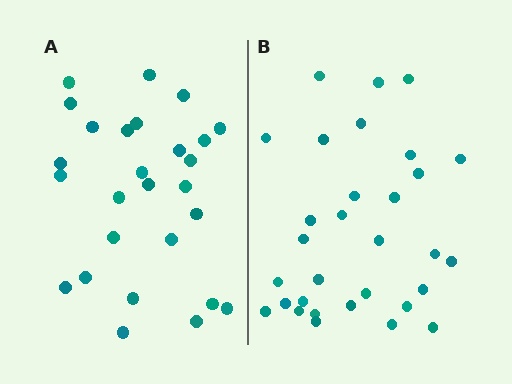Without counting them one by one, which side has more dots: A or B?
Region B (the right region) has more dots.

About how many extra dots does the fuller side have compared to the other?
Region B has about 4 more dots than region A.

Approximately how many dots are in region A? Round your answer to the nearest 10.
About 30 dots. (The exact count is 27, which rounds to 30.)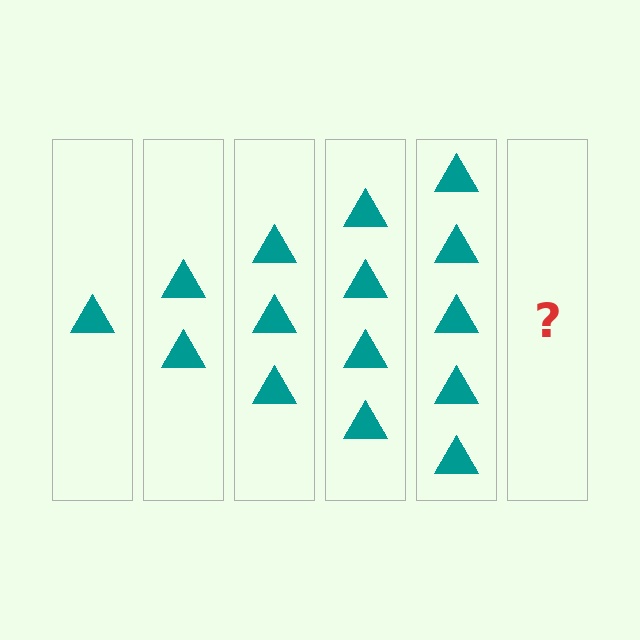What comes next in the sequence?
The next element should be 6 triangles.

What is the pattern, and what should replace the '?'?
The pattern is that each step adds one more triangle. The '?' should be 6 triangles.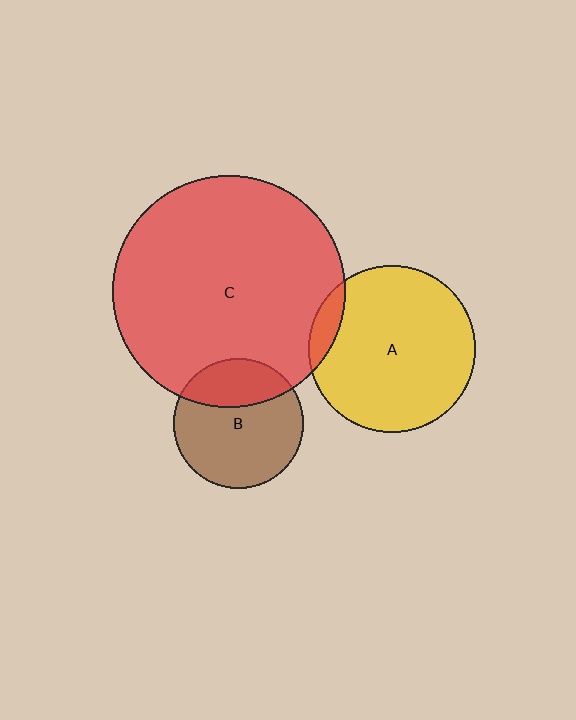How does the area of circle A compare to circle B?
Approximately 1.6 times.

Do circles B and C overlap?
Yes.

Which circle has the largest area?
Circle C (red).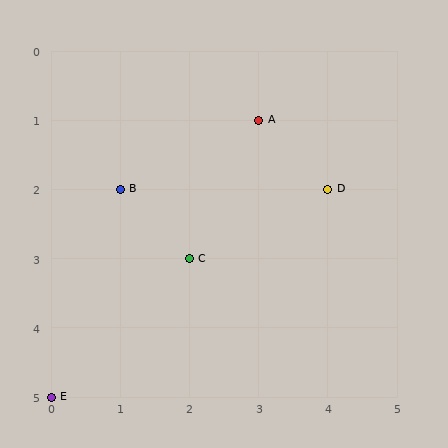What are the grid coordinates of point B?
Point B is at grid coordinates (1, 2).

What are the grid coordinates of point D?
Point D is at grid coordinates (4, 2).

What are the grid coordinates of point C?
Point C is at grid coordinates (2, 3).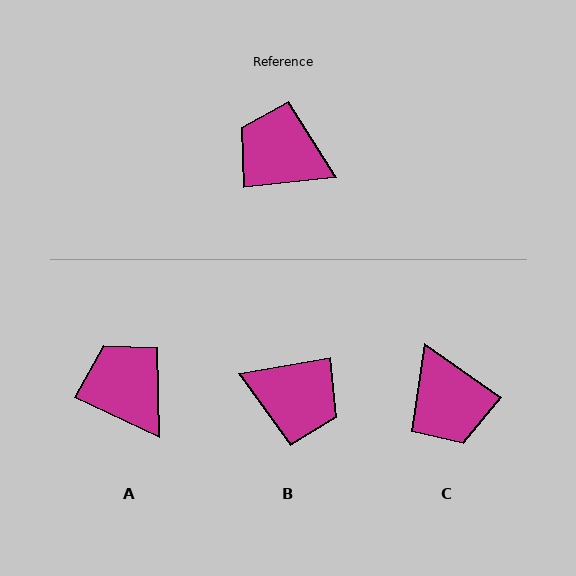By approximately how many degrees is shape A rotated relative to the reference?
Approximately 31 degrees clockwise.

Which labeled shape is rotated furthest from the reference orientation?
B, about 176 degrees away.